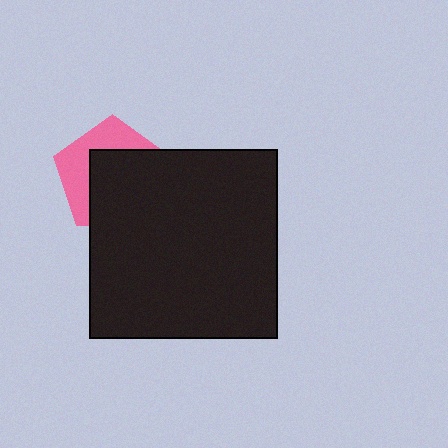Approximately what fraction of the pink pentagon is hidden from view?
Roughly 59% of the pink pentagon is hidden behind the black square.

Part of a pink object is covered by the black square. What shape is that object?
It is a pentagon.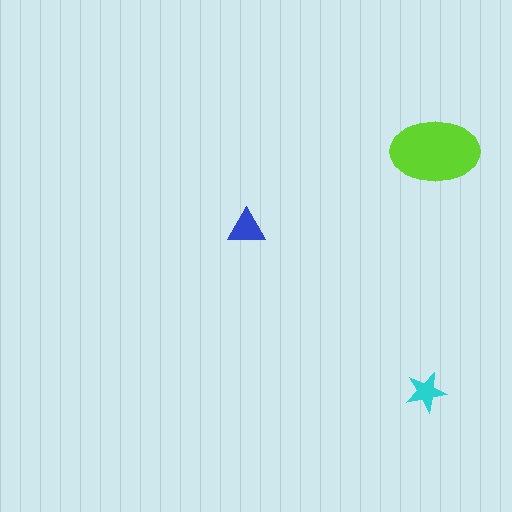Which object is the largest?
The lime ellipse.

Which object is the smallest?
The cyan star.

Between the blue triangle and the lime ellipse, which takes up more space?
The lime ellipse.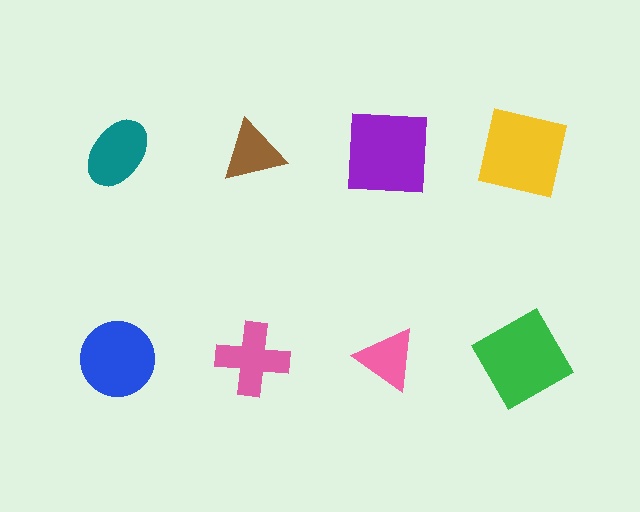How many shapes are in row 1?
4 shapes.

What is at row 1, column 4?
A yellow square.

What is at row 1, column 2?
A brown triangle.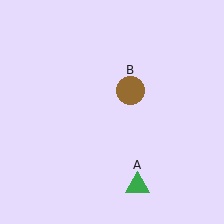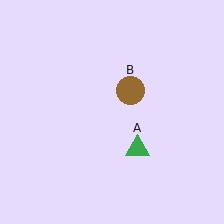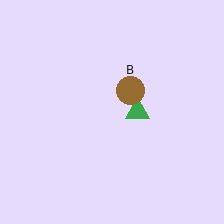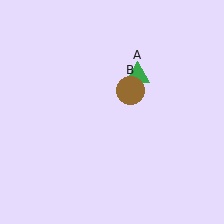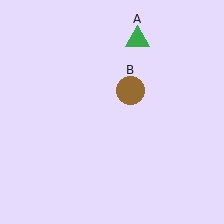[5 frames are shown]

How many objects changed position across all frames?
1 object changed position: green triangle (object A).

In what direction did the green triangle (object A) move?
The green triangle (object A) moved up.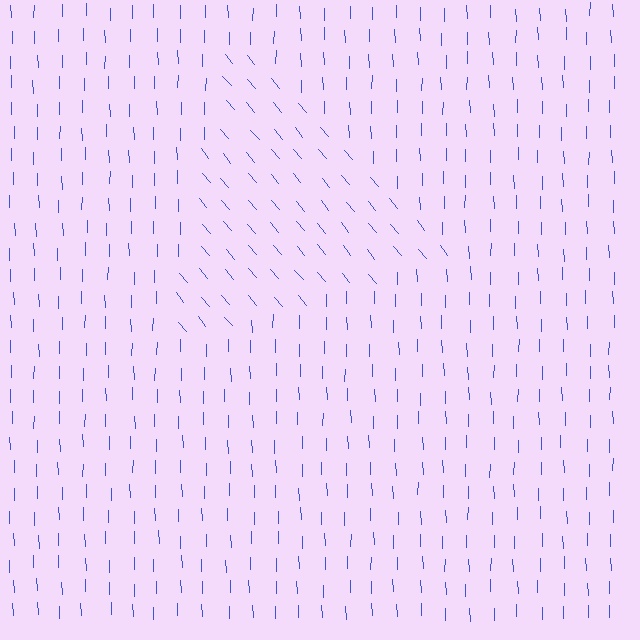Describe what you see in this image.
The image is filled with small blue line segments. A triangle region in the image has lines oriented differently from the surrounding lines, creating a visible texture boundary.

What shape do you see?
I see a triangle.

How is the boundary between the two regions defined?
The boundary is defined purely by a change in line orientation (approximately 38 degrees difference). All lines are the same color and thickness.